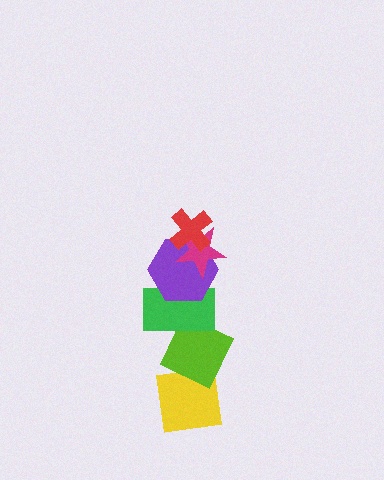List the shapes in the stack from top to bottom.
From top to bottom: the red cross, the magenta star, the purple hexagon, the green rectangle, the lime diamond, the yellow square.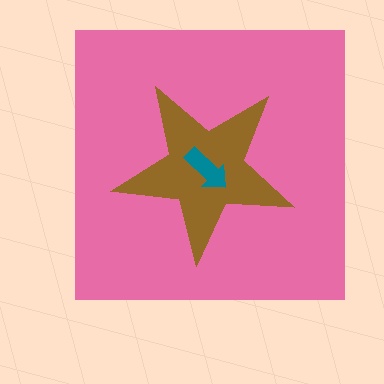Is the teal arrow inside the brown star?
Yes.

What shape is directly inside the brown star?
The teal arrow.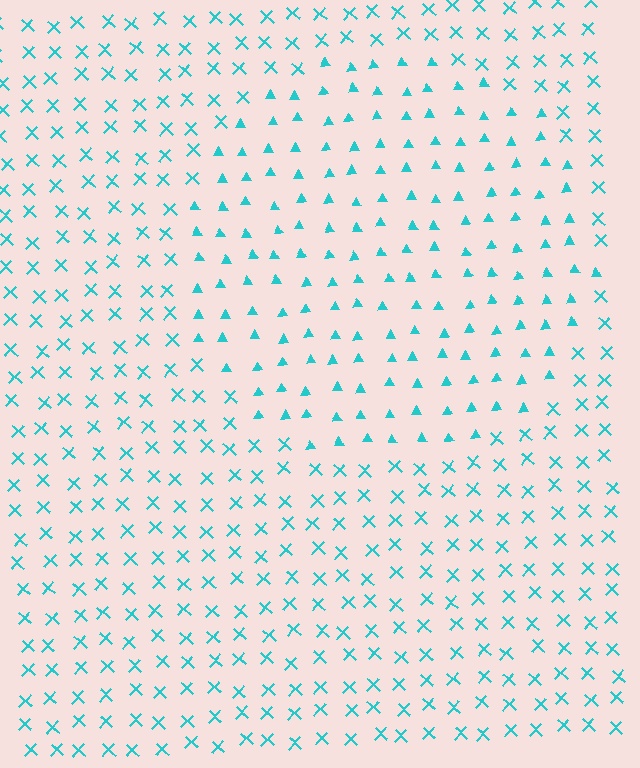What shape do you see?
I see a circle.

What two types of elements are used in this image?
The image uses triangles inside the circle region and X marks outside it.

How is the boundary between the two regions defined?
The boundary is defined by a change in element shape: triangles inside vs. X marks outside. All elements share the same color and spacing.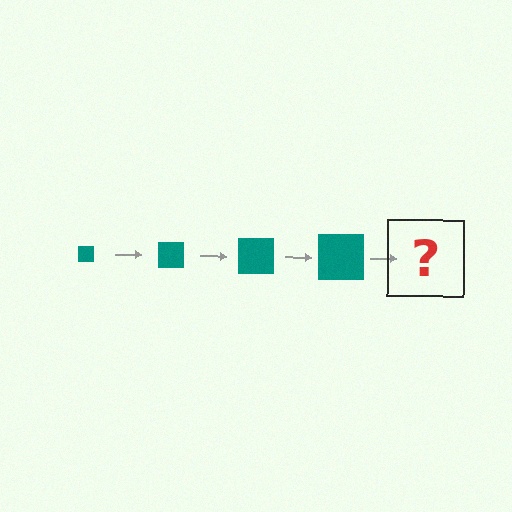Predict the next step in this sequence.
The next step is a teal square, larger than the previous one.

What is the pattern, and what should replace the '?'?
The pattern is that the square gets progressively larger each step. The '?' should be a teal square, larger than the previous one.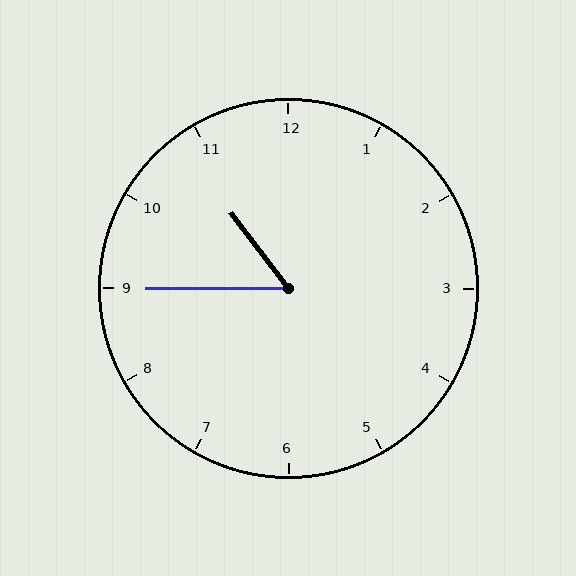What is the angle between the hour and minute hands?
Approximately 52 degrees.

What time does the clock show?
10:45.